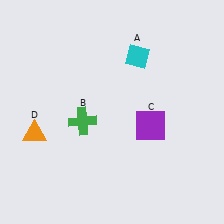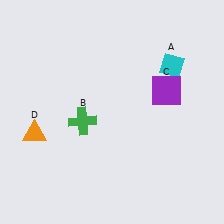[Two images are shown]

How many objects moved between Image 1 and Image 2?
2 objects moved between the two images.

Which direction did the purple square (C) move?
The purple square (C) moved up.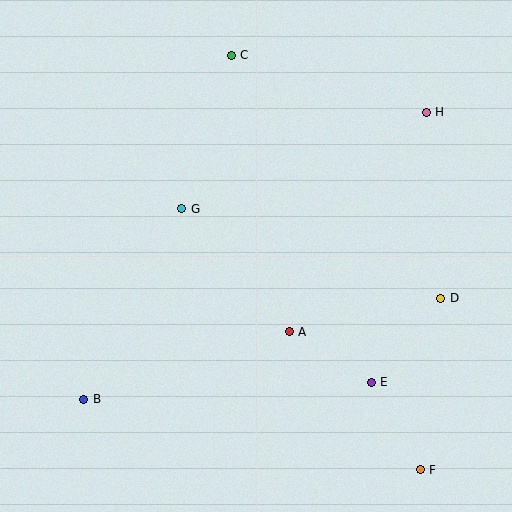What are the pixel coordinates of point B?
Point B is at (84, 399).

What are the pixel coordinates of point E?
Point E is at (371, 382).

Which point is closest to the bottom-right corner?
Point F is closest to the bottom-right corner.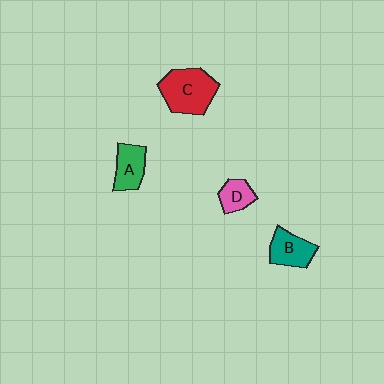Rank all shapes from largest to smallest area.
From largest to smallest: C (red), B (teal), A (green), D (pink).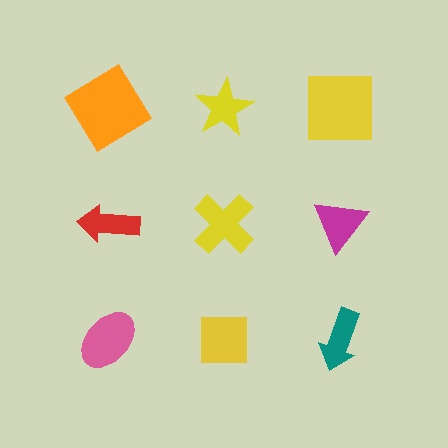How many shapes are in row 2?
3 shapes.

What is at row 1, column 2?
A yellow star.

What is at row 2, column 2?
A yellow cross.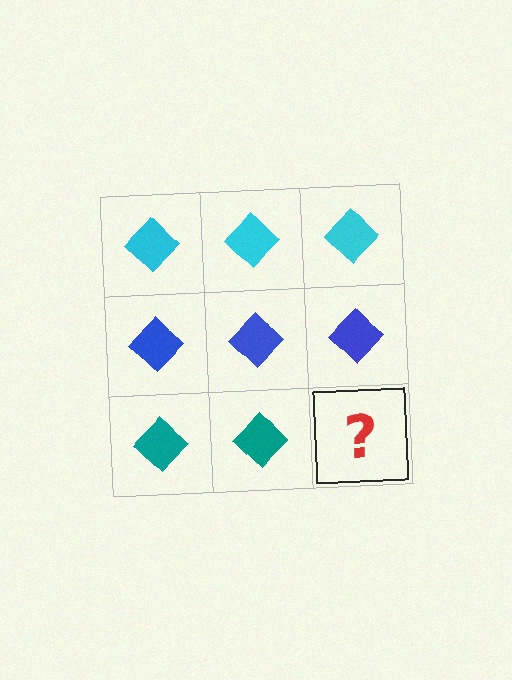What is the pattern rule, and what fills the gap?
The rule is that each row has a consistent color. The gap should be filled with a teal diamond.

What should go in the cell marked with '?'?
The missing cell should contain a teal diamond.